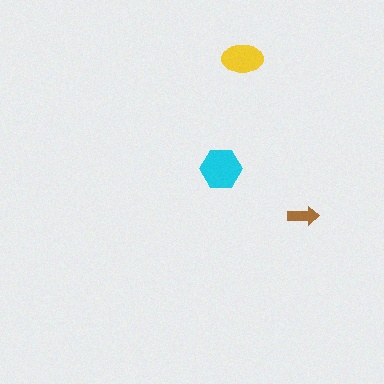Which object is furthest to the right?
The brown arrow is rightmost.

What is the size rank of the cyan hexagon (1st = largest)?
1st.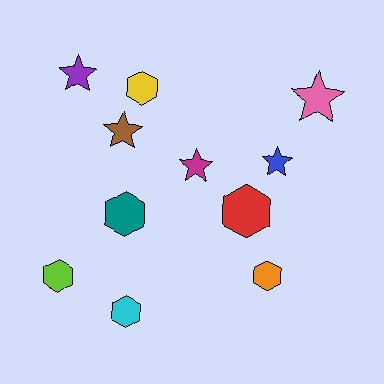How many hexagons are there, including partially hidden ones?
There are 6 hexagons.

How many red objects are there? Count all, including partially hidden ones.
There is 1 red object.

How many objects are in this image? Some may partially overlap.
There are 11 objects.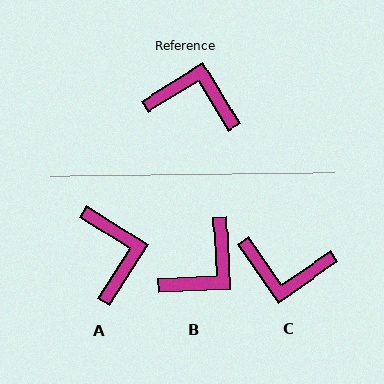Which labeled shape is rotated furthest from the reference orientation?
C, about 177 degrees away.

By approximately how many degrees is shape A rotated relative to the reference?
Approximately 64 degrees clockwise.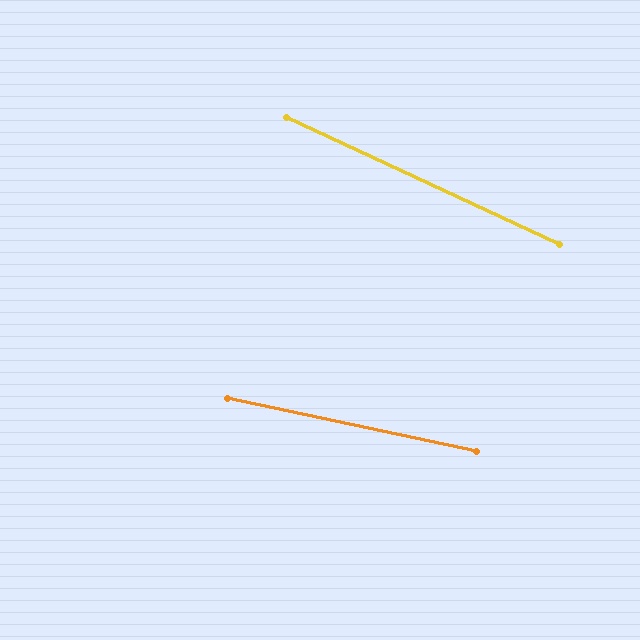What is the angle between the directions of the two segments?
Approximately 13 degrees.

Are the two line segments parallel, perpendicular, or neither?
Neither parallel nor perpendicular — they differ by about 13°.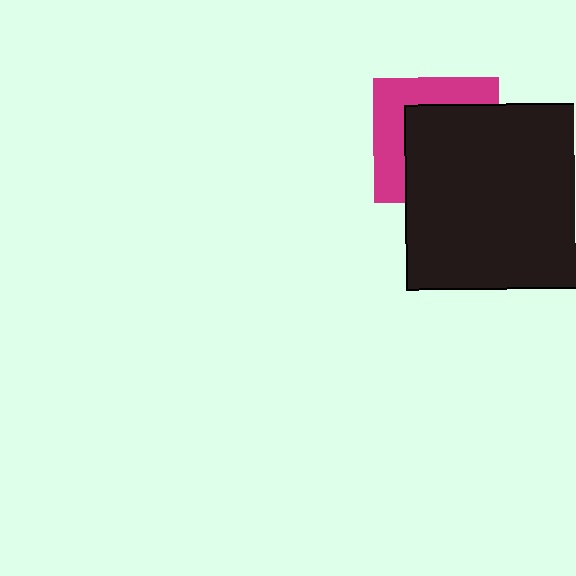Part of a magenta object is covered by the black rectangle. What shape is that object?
It is a square.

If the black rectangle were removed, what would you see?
You would see the complete magenta square.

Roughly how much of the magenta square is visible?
A small part of it is visible (roughly 40%).